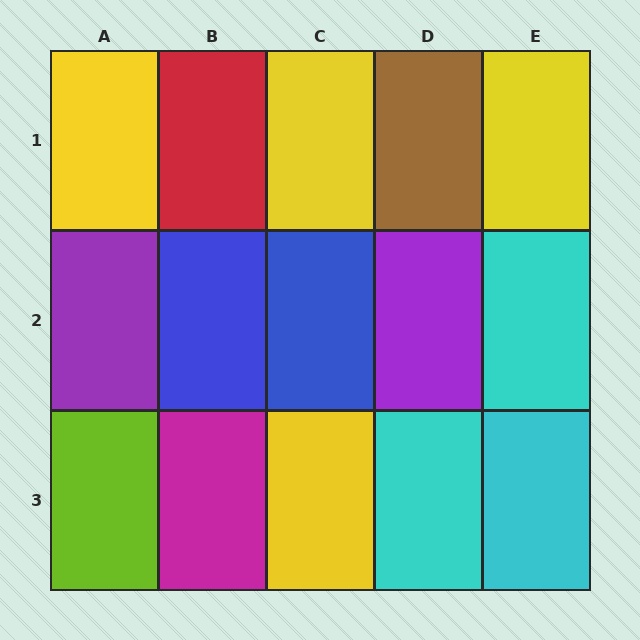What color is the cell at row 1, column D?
Brown.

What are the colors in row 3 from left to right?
Lime, magenta, yellow, cyan, cyan.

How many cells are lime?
1 cell is lime.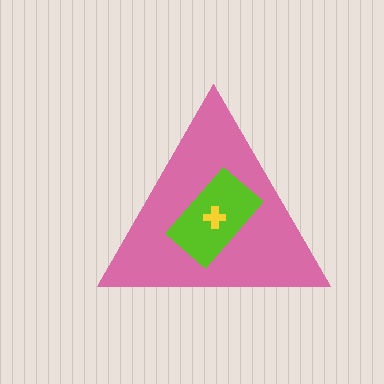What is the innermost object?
The yellow cross.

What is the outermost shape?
The pink triangle.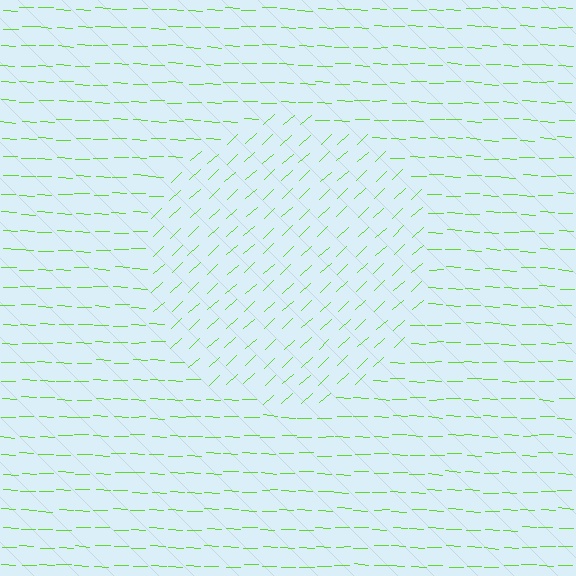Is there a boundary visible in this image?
Yes, there is a texture boundary formed by a change in line orientation.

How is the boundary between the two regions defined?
The boundary is defined purely by a change in line orientation (approximately 45 degrees difference). All lines are the same color and thickness.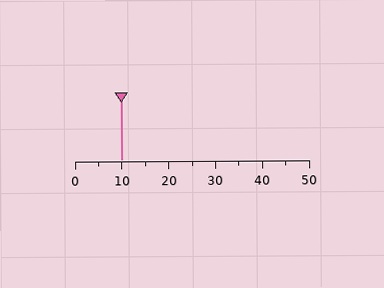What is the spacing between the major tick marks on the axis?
The major ticks are spaced 10 apart.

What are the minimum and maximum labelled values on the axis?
The axis runs from 0 to 50.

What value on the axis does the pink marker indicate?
The marker indicates approximately 10.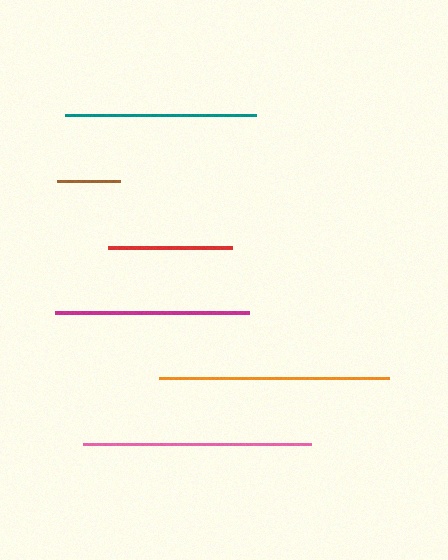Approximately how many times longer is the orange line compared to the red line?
The orange line is approximately 1.8 times the length of the red line.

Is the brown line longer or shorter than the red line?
The red line is longer than the brown line.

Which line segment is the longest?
The orange line is the longest at approximately 229 pixels.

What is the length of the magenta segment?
The magenta segment is approximately 194 pixels long.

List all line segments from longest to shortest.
From longest to shortest: orange, pink, magenta, teal, red, brown.